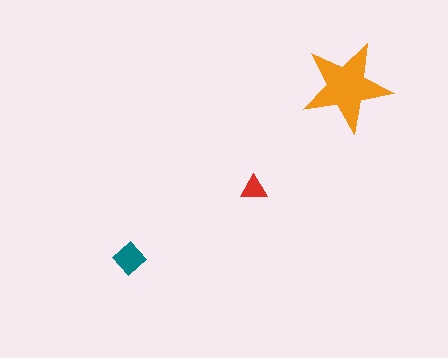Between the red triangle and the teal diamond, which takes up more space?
The teal diamond.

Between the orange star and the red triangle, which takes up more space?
The orange star.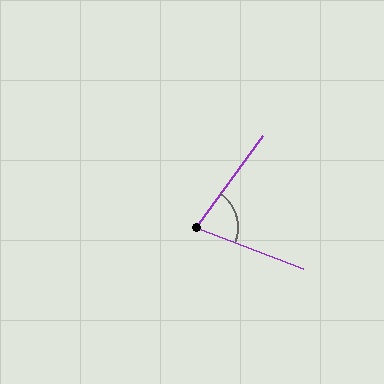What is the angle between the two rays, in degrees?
Approximately 75 degrees.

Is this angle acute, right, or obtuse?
It is acute.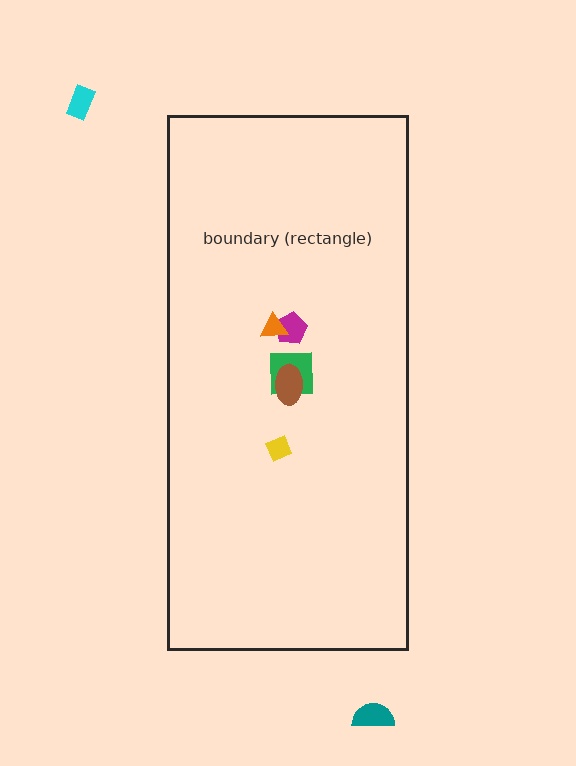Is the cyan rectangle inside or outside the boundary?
Outside.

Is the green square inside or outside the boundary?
Inside.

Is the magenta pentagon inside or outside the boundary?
Inside.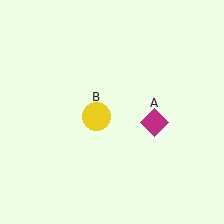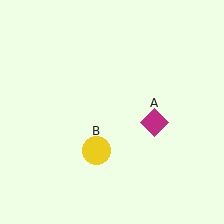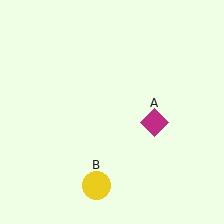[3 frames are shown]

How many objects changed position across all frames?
1 object changed position: yellow circle (object B).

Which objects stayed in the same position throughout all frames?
Magenta diamond (object A) remained stationary.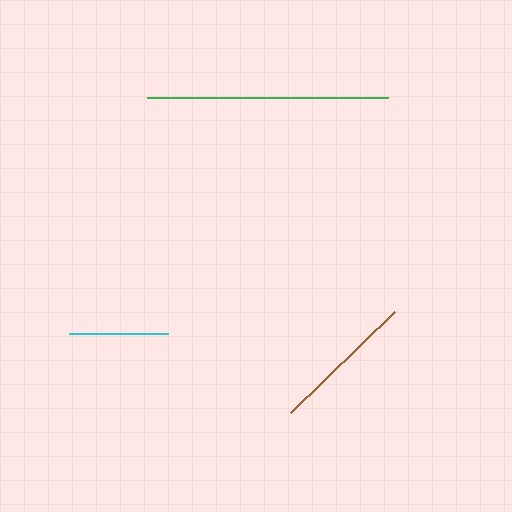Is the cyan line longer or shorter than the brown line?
The brown line is longer than the cyan line.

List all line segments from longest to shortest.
From longest to shortest: green, brown, cyan.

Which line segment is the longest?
The green line is the longest at approximately 241 pixels.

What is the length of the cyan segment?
The cyan segment is approximately 99 pixels long.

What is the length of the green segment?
The green segment is approximately 241 pixels long.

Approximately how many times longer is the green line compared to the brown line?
The green line is approximately 1.7 times the length of the brown line.